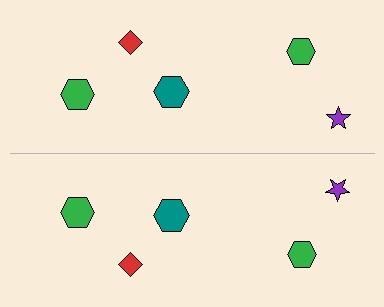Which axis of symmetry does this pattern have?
The pattern has a horizontal axis of symmetry running through the center of the image.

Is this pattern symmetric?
Yes, this pattern has bilateral (reflection) symmetry.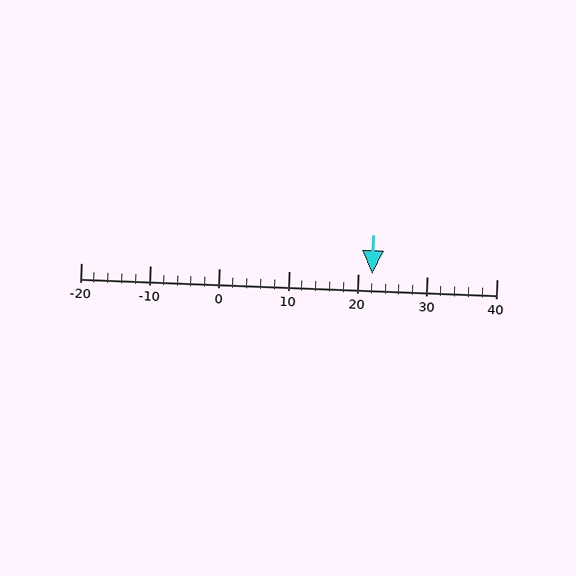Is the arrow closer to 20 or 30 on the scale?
The arrow is closer to 20.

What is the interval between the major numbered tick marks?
The major tick marks are spaced 10 units apart.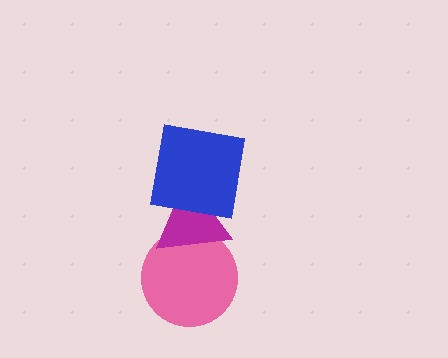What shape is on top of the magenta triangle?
The blue square is on top of the magenta triangle.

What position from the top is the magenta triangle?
The magenta triangle is 2nd from the top.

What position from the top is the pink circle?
The pink circle is 3rd from the top.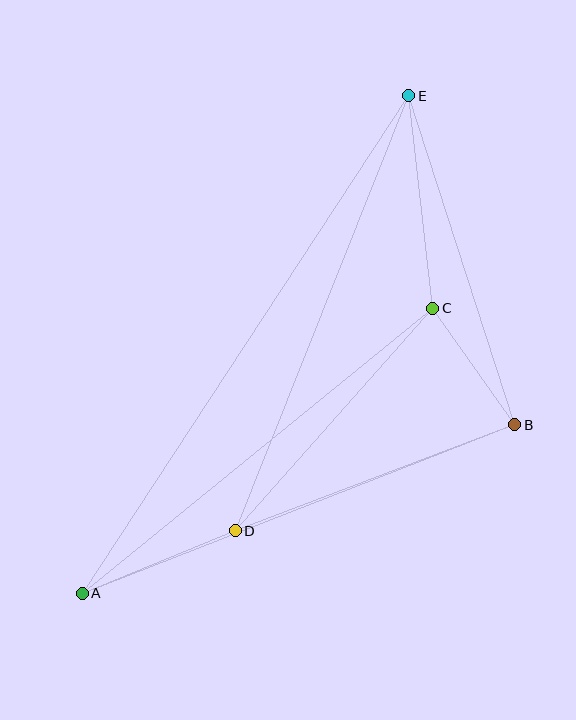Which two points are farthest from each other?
Points A and E are farthest from each other.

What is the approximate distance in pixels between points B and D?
The distance between B and D is approximately 299 pixels.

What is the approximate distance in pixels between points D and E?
The distance between D and E is approximately 469 pixels.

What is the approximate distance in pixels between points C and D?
The distance between C and D is approximately 298 pixels.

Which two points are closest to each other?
Points B and C are closest to each other.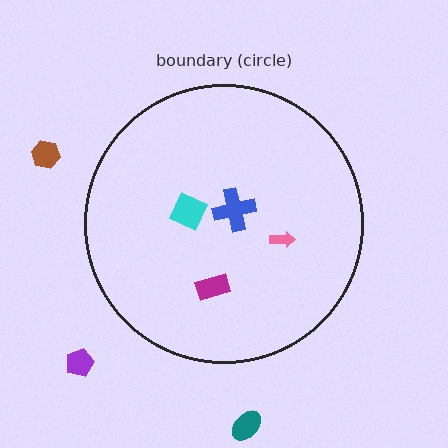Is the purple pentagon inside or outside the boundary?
Outside.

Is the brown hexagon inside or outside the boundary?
Outside.